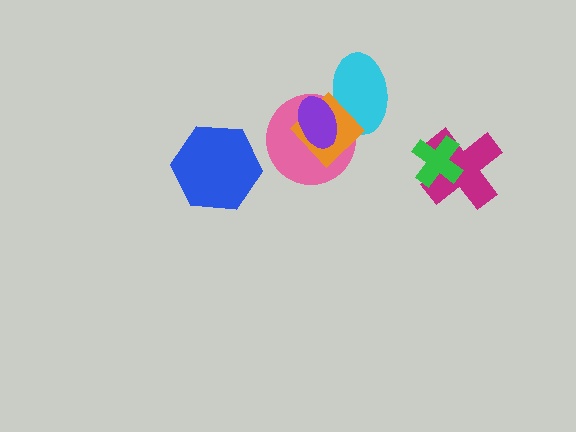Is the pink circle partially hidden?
Yes, it is partially covered by another shape.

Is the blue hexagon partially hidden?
No, no other shape covers it.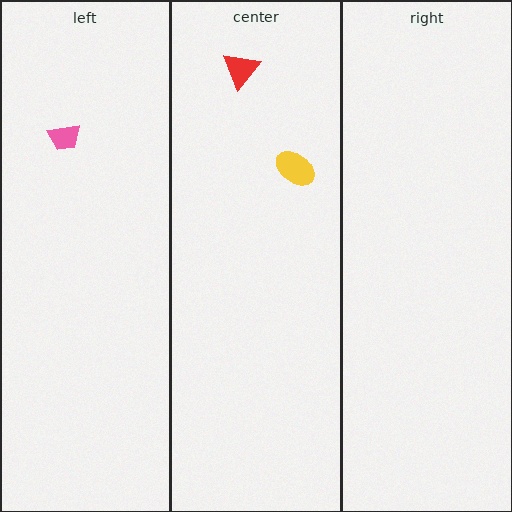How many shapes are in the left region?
1.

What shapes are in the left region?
The pink trapezoid.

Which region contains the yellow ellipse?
The center region.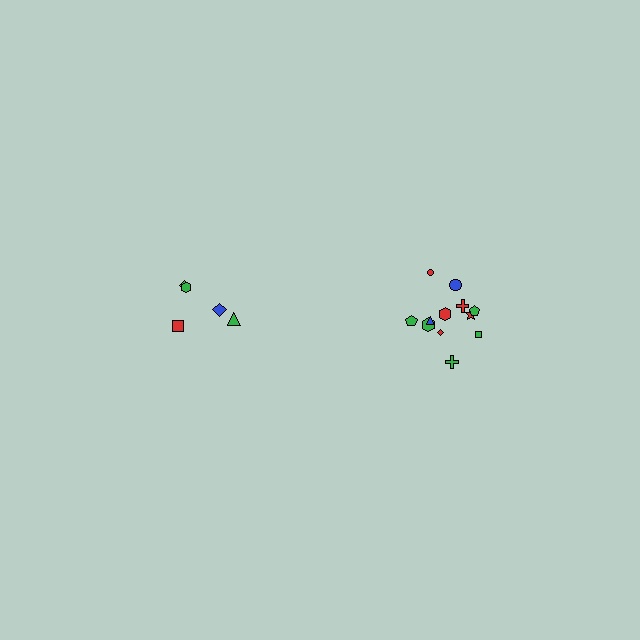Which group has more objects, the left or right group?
The right group.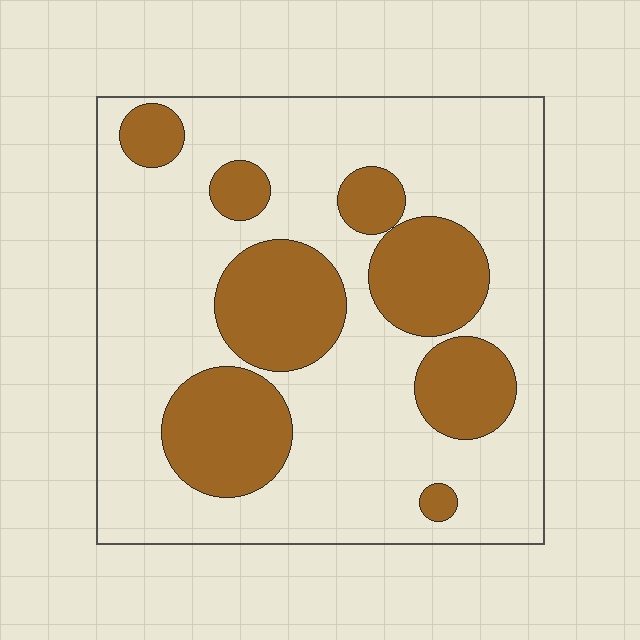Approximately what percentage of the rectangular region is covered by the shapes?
Approximately 30%.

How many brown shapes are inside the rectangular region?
8.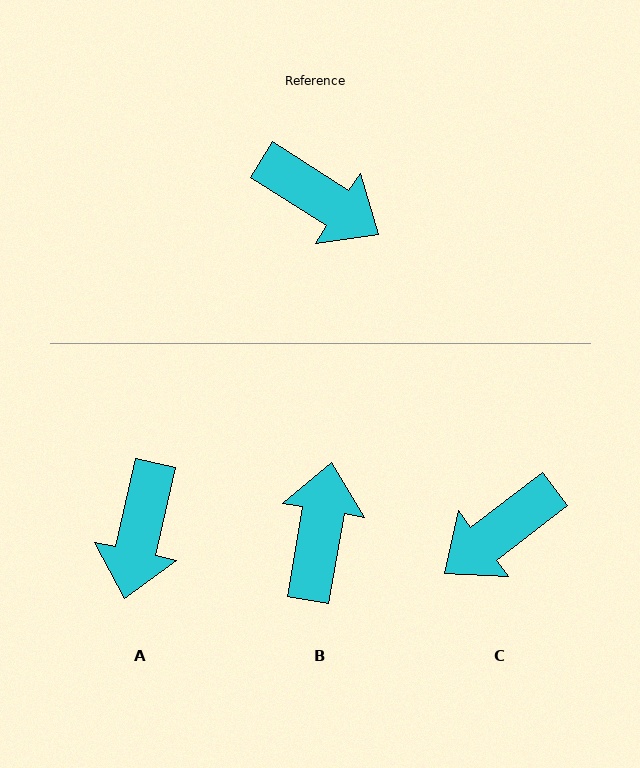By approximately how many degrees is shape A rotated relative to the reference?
Approximately 70 degrees clockwise.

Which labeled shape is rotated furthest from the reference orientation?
B, about 113 degrees away.